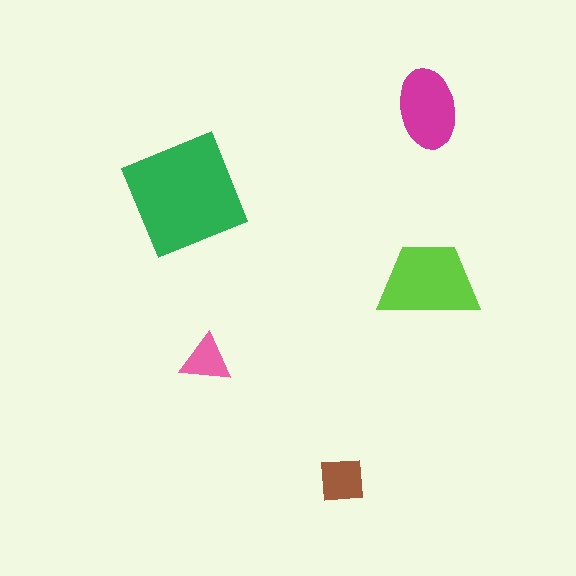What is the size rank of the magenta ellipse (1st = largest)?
3rd.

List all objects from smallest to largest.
The pink triangle, the brown square, the magenta ellipse, the lime trapezoid, the green square.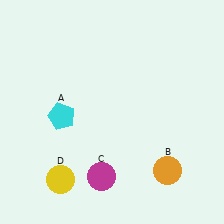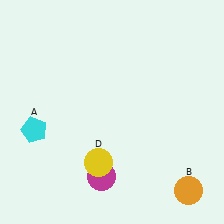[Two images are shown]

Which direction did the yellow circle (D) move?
The yellow circle (D) moved right.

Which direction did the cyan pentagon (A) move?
The cyan pentagon (A) moved left.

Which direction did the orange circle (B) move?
The orange circle (B) moved right.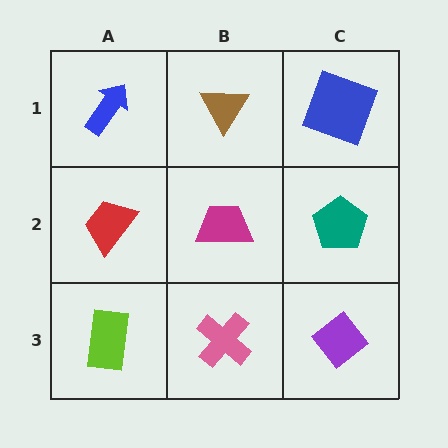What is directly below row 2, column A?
A lime rectangle.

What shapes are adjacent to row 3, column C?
A teal pentagon (row 2, column C), a pink cross (row 3, column B).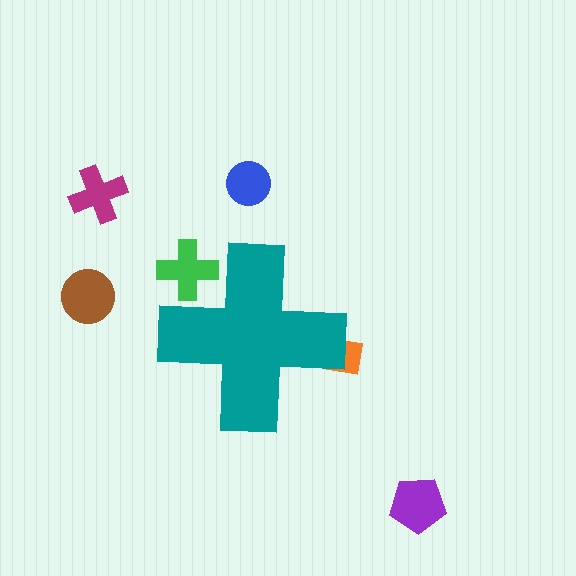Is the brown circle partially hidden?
No, the brown circle is fully visible.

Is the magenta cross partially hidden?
No, the magenta cross is fully visible.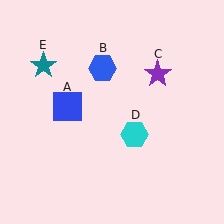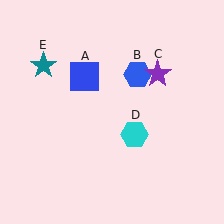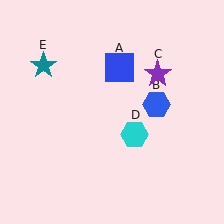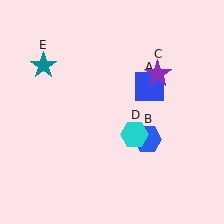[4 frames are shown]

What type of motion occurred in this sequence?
The blue square (object A), blue hexagon (object B) rotated clockwise around the center of the scene.